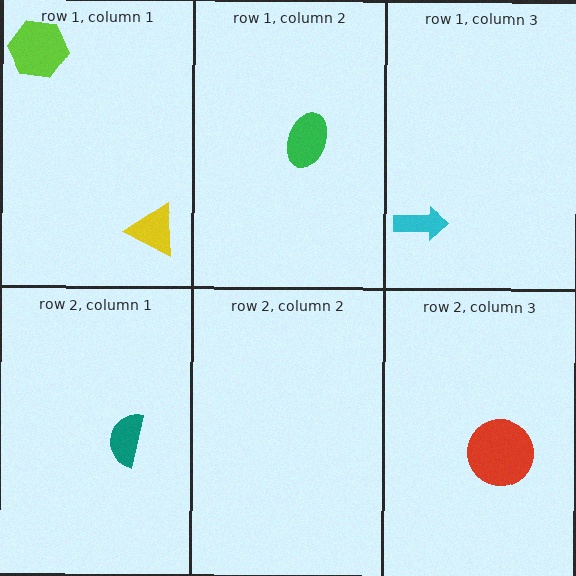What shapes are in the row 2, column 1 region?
The teal semicircle.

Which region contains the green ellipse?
The row 1, column 2 region.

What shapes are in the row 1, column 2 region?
The green ellipse.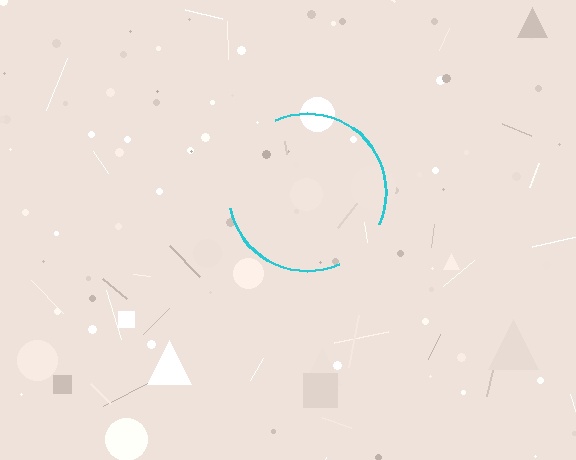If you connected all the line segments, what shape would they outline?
They would outline a circle.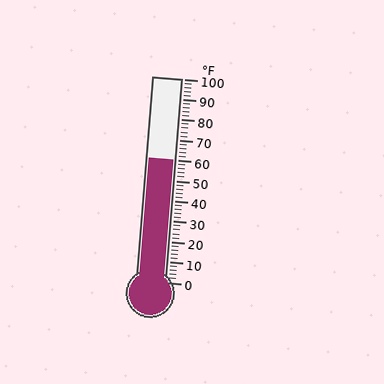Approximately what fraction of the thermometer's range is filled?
The thermometer is filled to approximately 60% of its range.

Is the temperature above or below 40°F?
The temperature is above 40°F.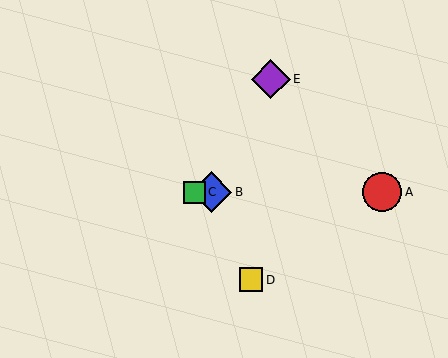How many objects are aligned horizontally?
3 objects (A, B, C) are aligned horizontally.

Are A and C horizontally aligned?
Yes, both are at y≈192.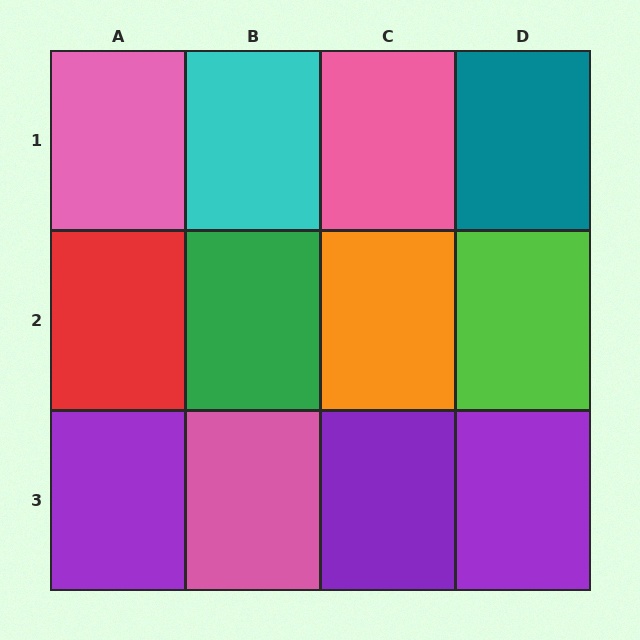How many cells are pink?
3 cells are pink.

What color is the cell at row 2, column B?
Green.